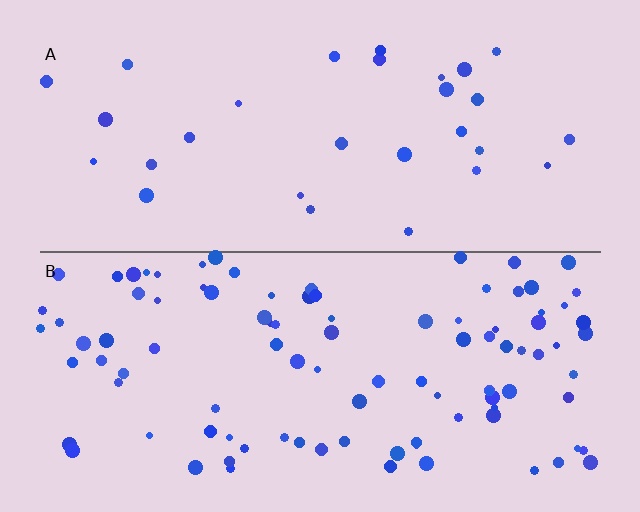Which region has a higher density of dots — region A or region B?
B (the bottom).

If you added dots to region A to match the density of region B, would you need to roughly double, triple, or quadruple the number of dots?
Approximately triple.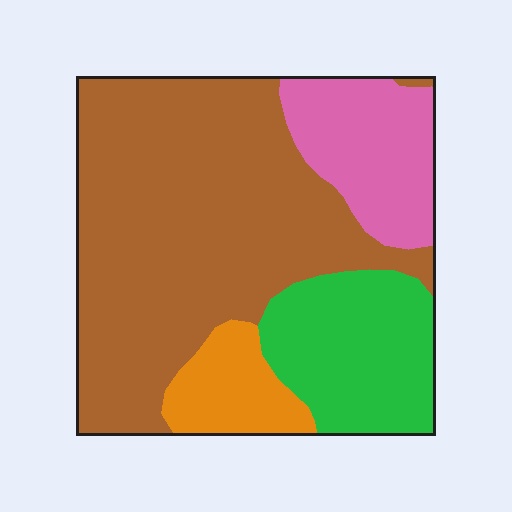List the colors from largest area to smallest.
From largest to smallest: brown, green, pink, orange.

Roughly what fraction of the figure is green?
Green takes up about one fifth (1/5) of the figure.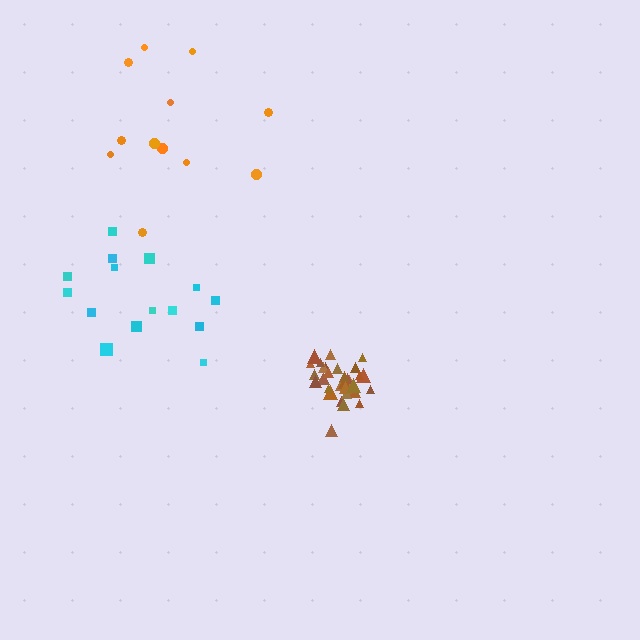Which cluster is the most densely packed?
Brown.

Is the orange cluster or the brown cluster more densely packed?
Brown.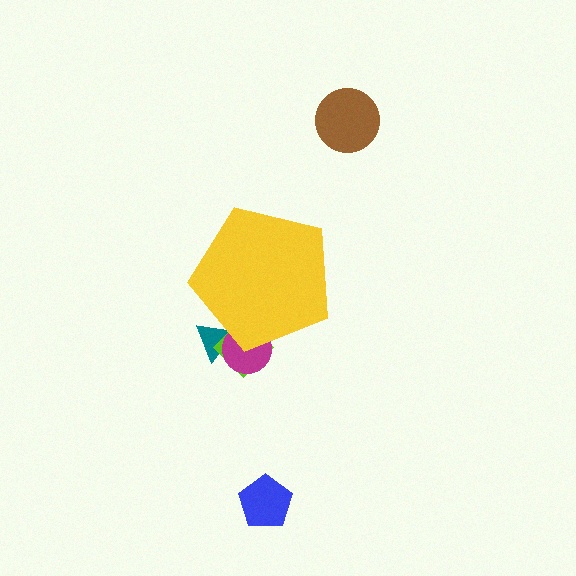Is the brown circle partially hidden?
No, the brown circle is fully visible.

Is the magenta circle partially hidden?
Yes, the magenta circle is partially hidden behind the yellow pentagon.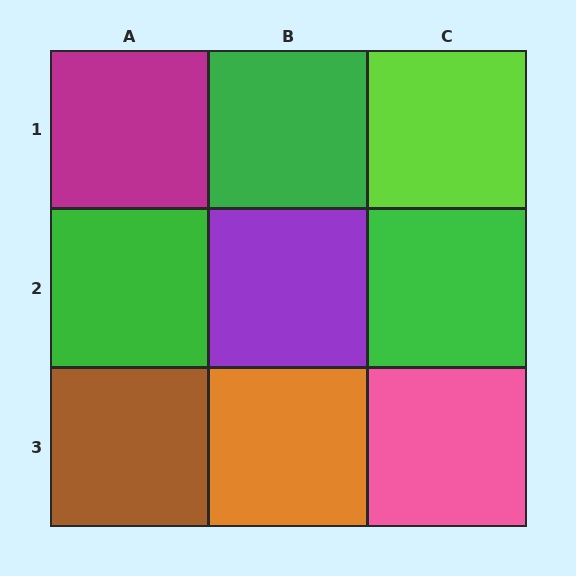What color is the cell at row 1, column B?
Green.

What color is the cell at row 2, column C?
Green.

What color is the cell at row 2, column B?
Purple.